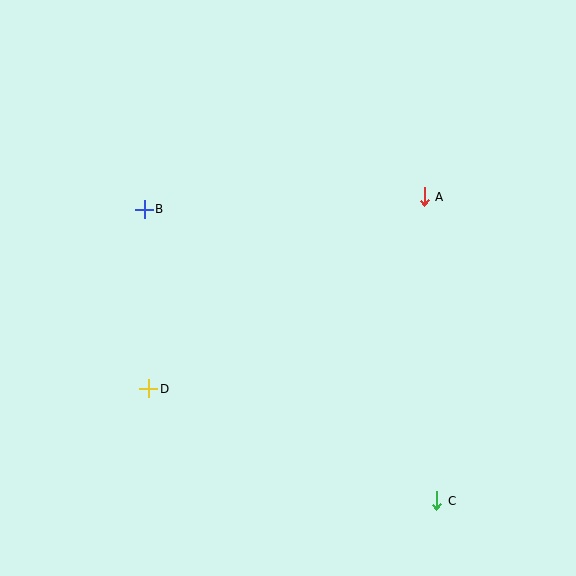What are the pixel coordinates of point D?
Point D is at (149, 389).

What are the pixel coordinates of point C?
Point C is at (437, 501).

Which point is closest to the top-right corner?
Point A is closest to the top-right corner.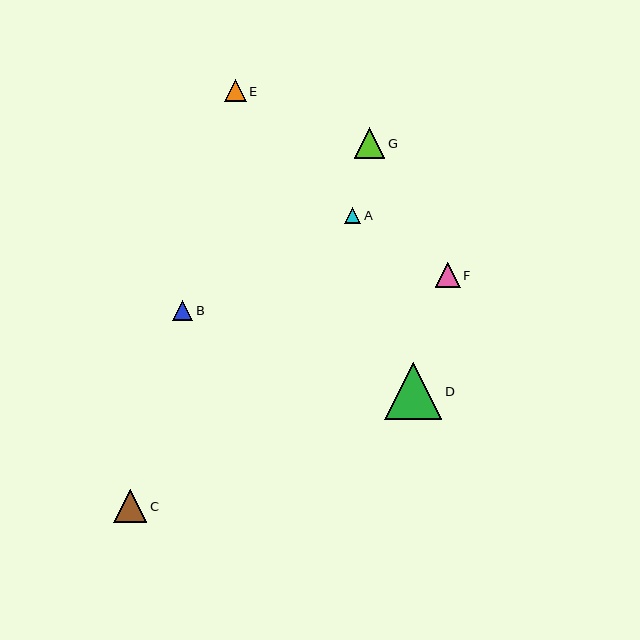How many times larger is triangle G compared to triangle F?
Triangle G is approximately 1.2 times the size of triangle F.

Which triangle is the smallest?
Triangle A is the smallest with a size of approximately 16 pixels.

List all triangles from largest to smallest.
From largest to smallest: D, C, G, F, E, B, A.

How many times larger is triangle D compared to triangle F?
Triangle D is approximately 2.3 times the size of triangle F.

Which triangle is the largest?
Triangle D is the largest with a size of approximately 57 pixels.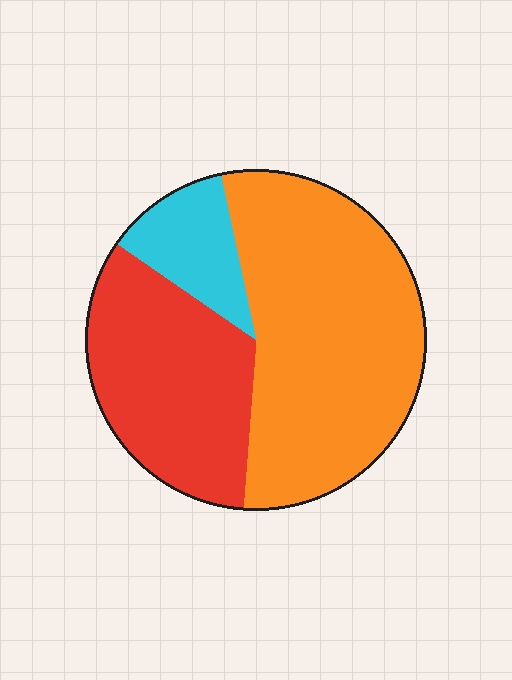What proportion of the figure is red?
Red covers 34% of the figure.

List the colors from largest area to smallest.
From largest to smallest: orange, red, cyan.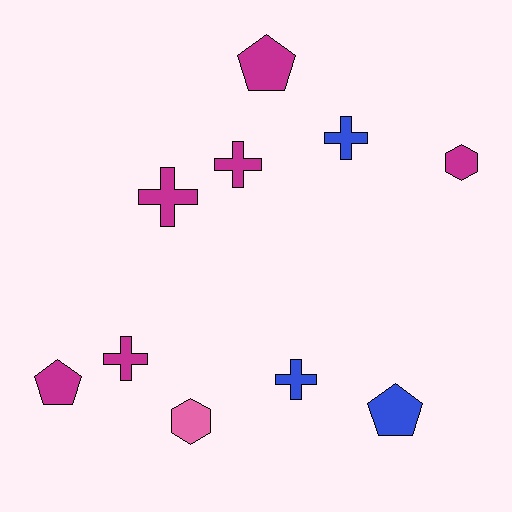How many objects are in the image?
There are 10 objects.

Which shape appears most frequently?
Cross, with 5 objects.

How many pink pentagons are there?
There are no pink pentagons.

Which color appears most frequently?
Magenta, with 6 objects.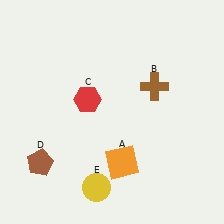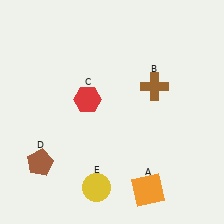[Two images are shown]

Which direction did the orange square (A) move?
The orange square (A) moved down.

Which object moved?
The orange square (A) moved down.